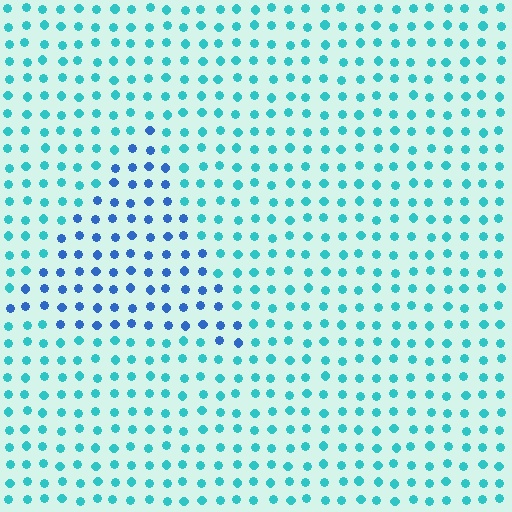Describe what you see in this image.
The image is filled with small cyan elements in a uniform arrangement. A triangle-shaped region is visible where the elements are tinted to a slightly different hue, forming a subtle color boundary.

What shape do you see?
I see a triangle.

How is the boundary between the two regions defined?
The boundary is defined purely by a slight shift in hue (about 38 degrees). Spacing, size, and orientation are identical on both sides.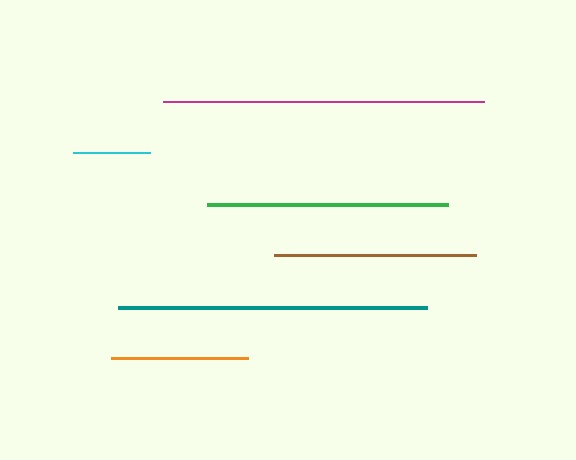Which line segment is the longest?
The magenta line is the longest at approximately 322 pixels.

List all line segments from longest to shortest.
From longest to shortest: magenta, teal, green, brown, orange, cyan.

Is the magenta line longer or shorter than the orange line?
The magenta line is longer than the orange line.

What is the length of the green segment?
The green segment is approximately 241 pixels long.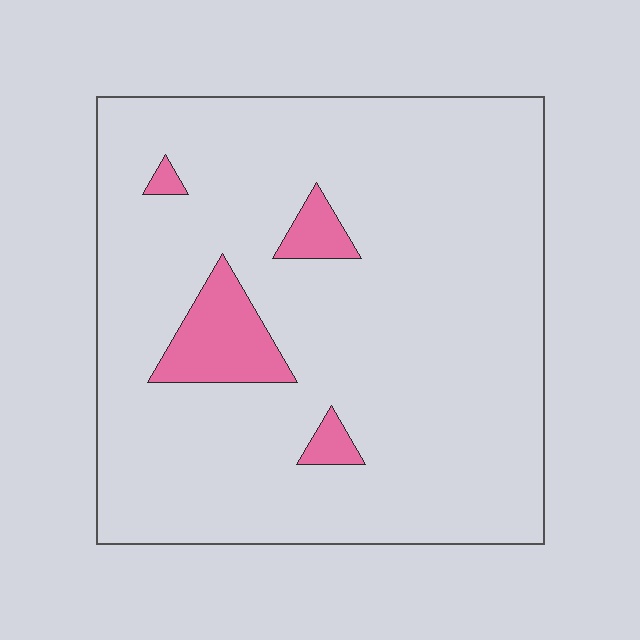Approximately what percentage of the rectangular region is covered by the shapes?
Approximately 10%.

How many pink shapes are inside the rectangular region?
4.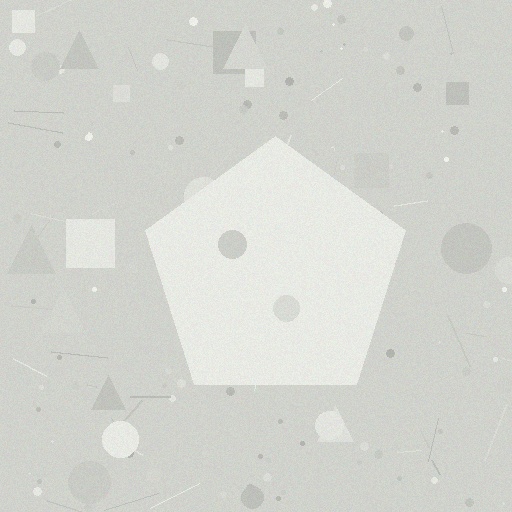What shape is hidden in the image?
A pentagon is hidden in the image.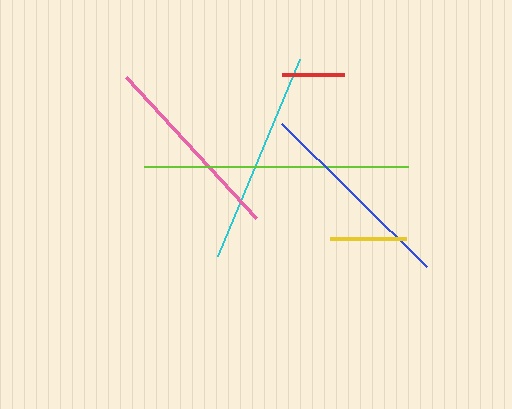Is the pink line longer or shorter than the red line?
The pink line is longer than the red line.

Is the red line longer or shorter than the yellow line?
The yellow line is longer than the red line.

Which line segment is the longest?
The lime line is the longest at approximately 264 pixels.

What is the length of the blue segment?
The blue segment is approximately 204 pixels long.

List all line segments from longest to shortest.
From longest to shortest: lime, cyan, blue, pink, yellow, red.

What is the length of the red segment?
The red segment is approximately 62 pixels long.